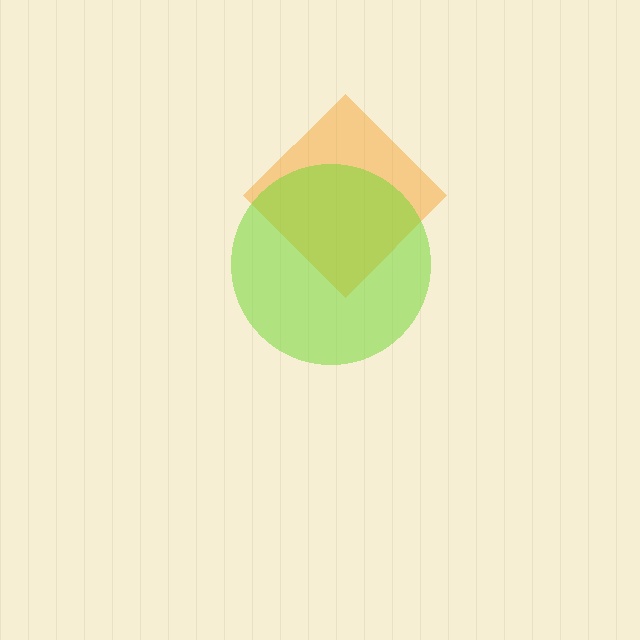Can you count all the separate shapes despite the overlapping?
Yes, there are 2 separate shapes.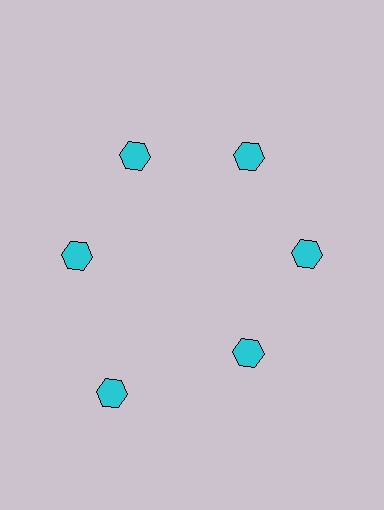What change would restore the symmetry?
The symmetry would be restored by moving it inward, back onto the ring so that all 6 hexagons sit at equal angles and equal distance from the center.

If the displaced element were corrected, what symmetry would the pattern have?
It would have 6-fold rotational symmetry — the pattern would map onto itself every 60 degrees.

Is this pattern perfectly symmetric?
No. The 6 cyan hexagons are arranged in a ring, but one element near the 7 o'clock position is pushed outward from the center, breaking the 6-fold rotational symmetry.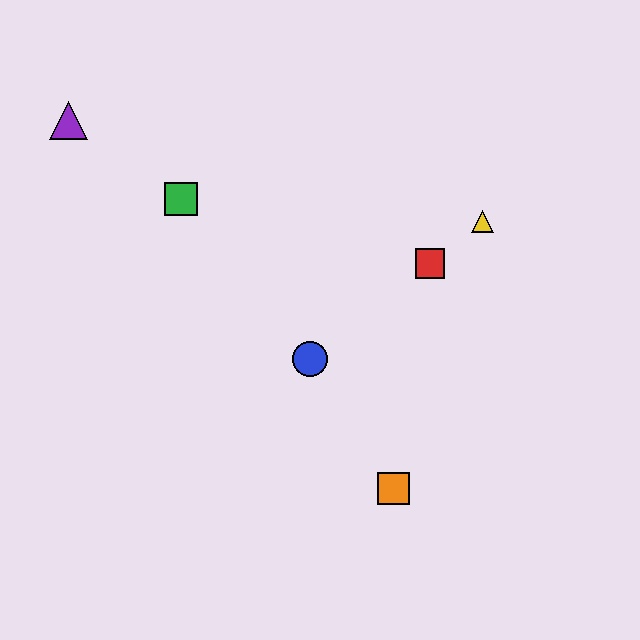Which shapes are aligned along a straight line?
The red square, the blue circle, the yellow triangle are aligned along a straight line.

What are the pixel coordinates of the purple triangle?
The purple triangle is at (68, 120).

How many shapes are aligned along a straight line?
3 shapes (the red square, the blue circle, the yellow triangle) are aligned along a straight line.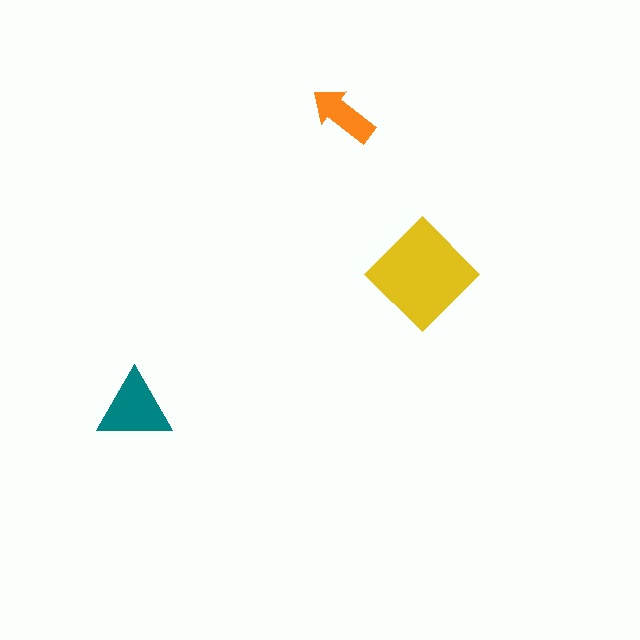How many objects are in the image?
There are 3 objects in the image.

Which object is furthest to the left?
The teal triangle is leftmost.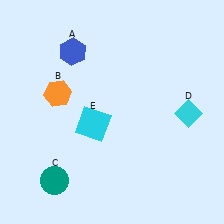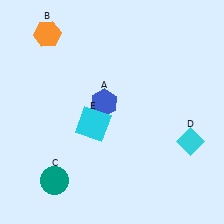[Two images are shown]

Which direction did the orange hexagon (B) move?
The orange hexagon (B) moved up.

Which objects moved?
The objects that moved are: the blue hexagon (A), the orange hexagon (B), the cyan diamond (D).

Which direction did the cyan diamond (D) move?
The cyan diamond (D) moved down.